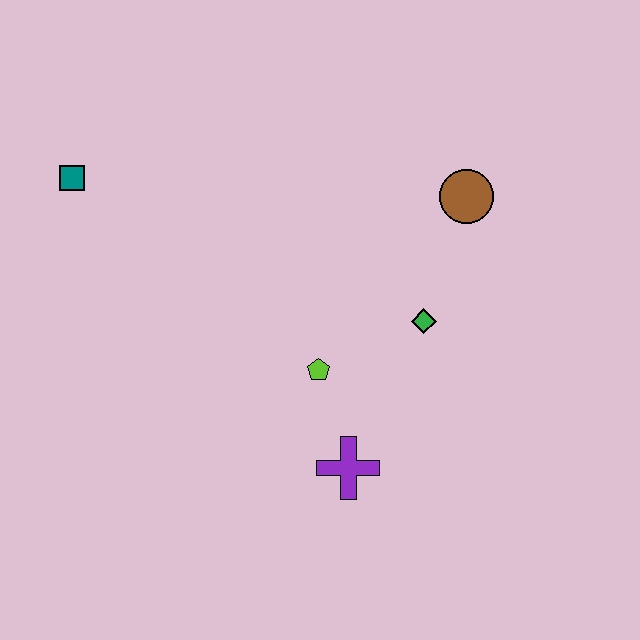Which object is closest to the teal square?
The lime pentagon is closest to the teal square.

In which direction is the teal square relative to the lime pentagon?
The teal square is to the left of the lime pentagon.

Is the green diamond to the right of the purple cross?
Yes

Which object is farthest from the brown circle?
The teal square is farthest from the brown circle.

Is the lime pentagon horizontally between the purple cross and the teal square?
Yes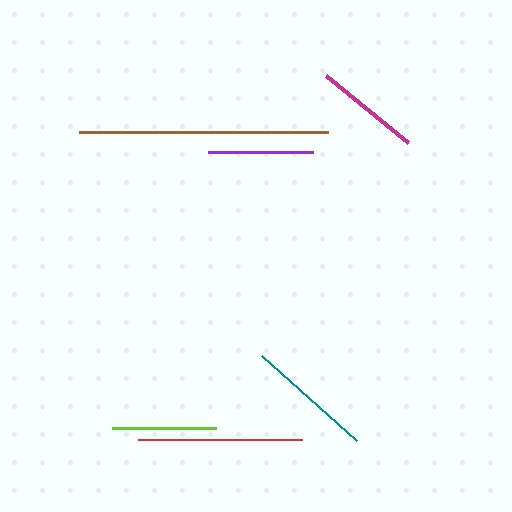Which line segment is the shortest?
The lime line is the shortest at approximately 104 pixels.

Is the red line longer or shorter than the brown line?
The brown line is longer than the red line.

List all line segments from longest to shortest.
From longest to shortest: brown, red, teal, magenta, purple, lime.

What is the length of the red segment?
The red segment is approximately 164 pixels long.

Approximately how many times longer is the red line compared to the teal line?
The red line is approximately 1.3 times the length of the teal line.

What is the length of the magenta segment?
The magenta segment is approximately 106 pixels long.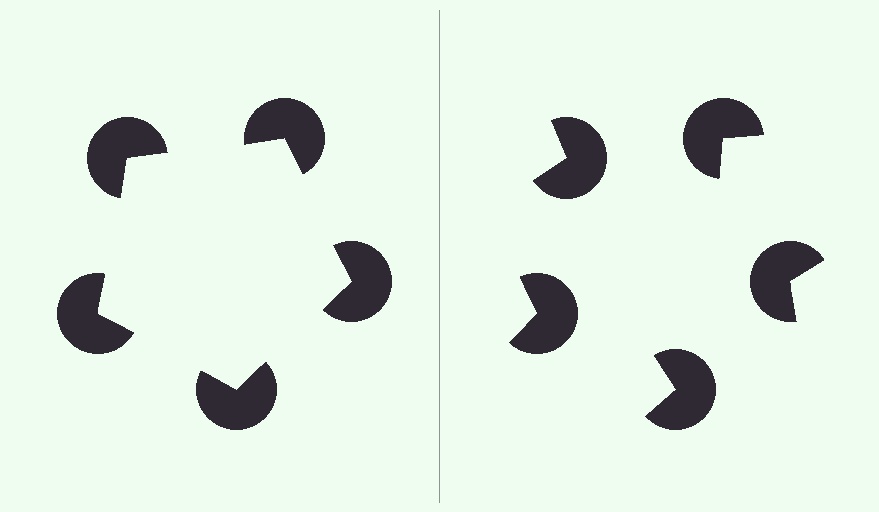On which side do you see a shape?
An illusory pentagon appears on the left side. On the right side the wedge cuts are rotated, so no coherent shape forms.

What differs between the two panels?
The pac-man discs are positioned identically on both sides; only the wedge orientations differ. On the left they align to a pentagon; on the right they are misaligned.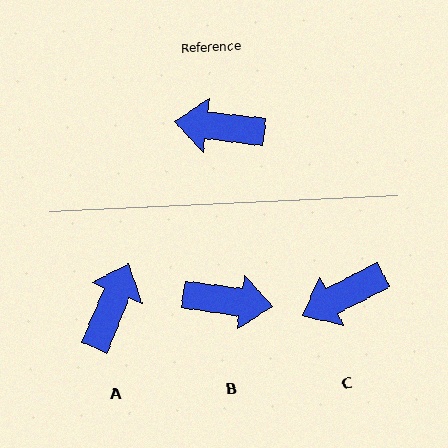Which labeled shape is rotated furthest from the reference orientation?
B, about 179 degrees away.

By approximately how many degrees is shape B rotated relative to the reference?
Approximately 179 degrees counter-clockwise.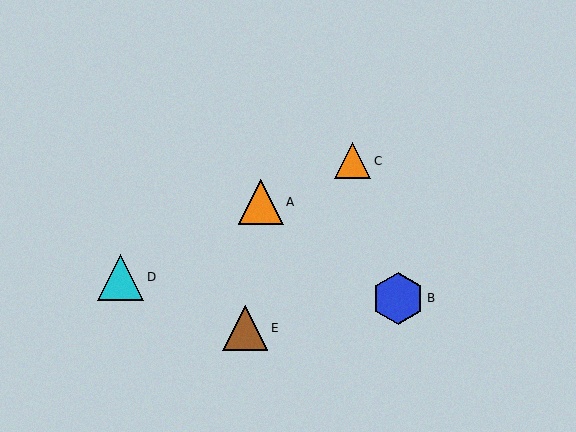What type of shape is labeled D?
Shape D is a cyan triangle.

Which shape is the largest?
The blue hexagon (labeled B) is the largest.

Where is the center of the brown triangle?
The center of the brown triangle is at (245, 328).